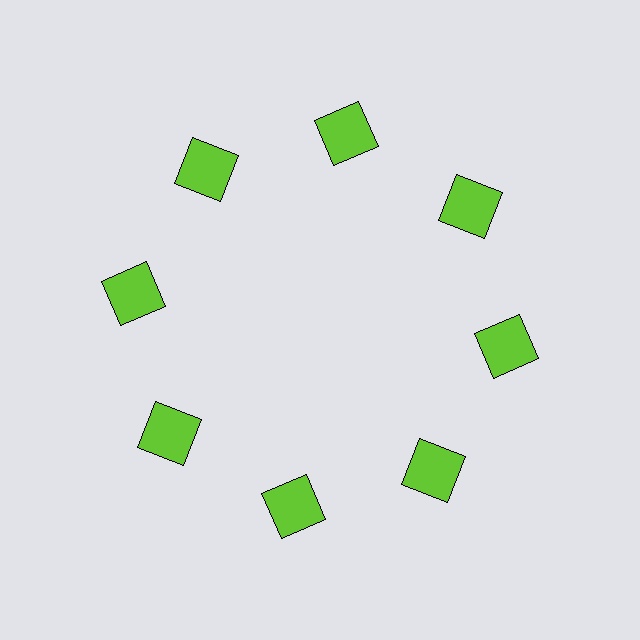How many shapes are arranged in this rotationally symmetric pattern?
There are 8 shapes, arranged in 8 groups of 1.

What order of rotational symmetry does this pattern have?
This pattern has 8-fold rotational symmetry.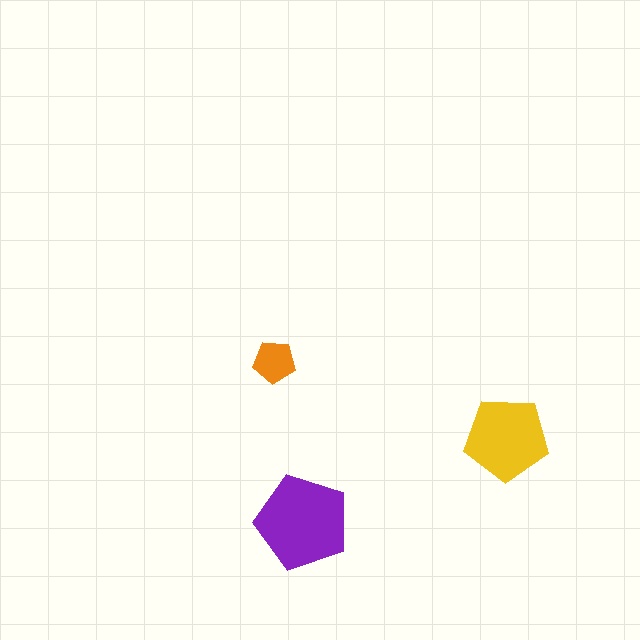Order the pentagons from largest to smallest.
the purple one, the yellow one, the orange one.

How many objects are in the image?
There are 3 objects in the image.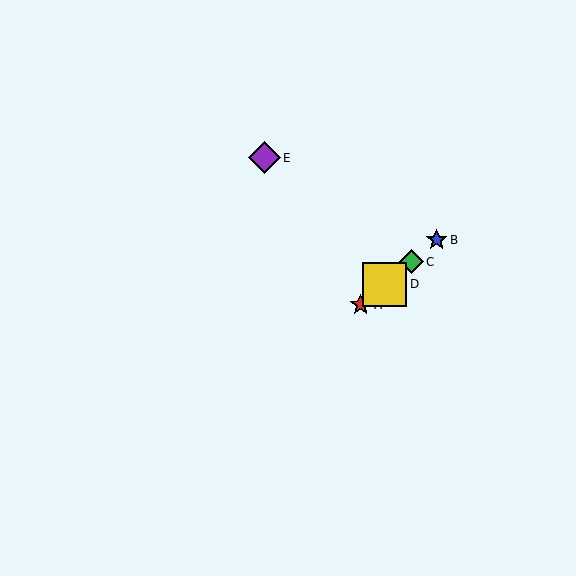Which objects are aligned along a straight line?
Objects A, B, C, D are aligned along a straight line.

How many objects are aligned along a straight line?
4 objects (A, B, C, D) are aligned along a straight line.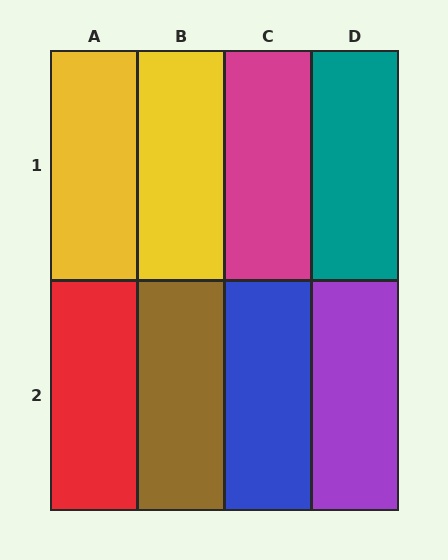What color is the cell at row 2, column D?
Purple.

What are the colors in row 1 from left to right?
Yellow, yellow, magenta, teal.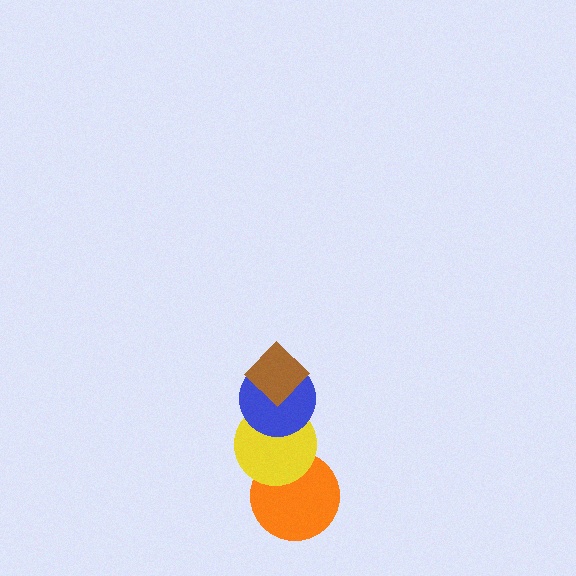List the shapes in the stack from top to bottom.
From top to bottom: the brown diamond, the blue circle, the yellow circle, the orange circle.